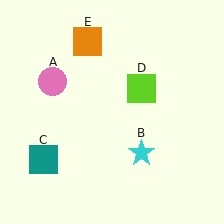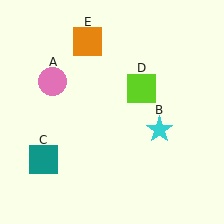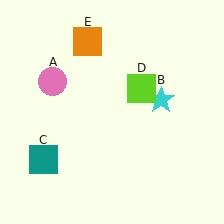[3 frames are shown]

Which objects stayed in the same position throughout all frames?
Pink circle (object A) and teal square (object C) and lime square (object D) and orange square (object E) remained stationary.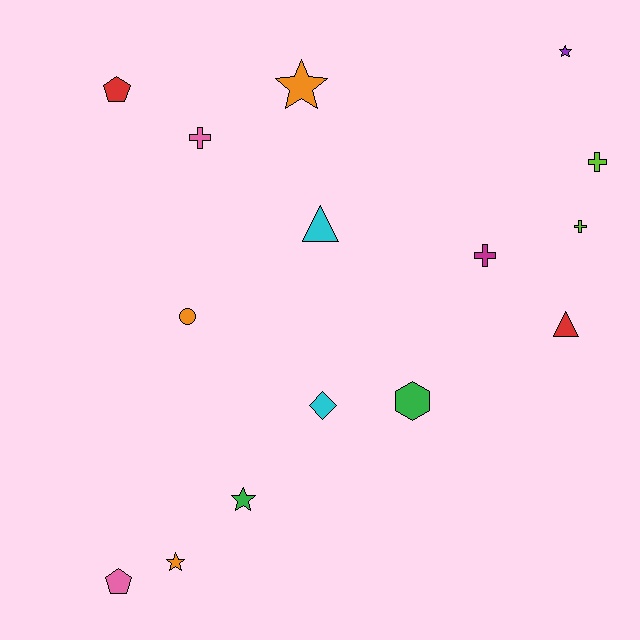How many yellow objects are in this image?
There are no yellow objects.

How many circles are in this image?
There is 1 circle.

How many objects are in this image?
There are 15 objects.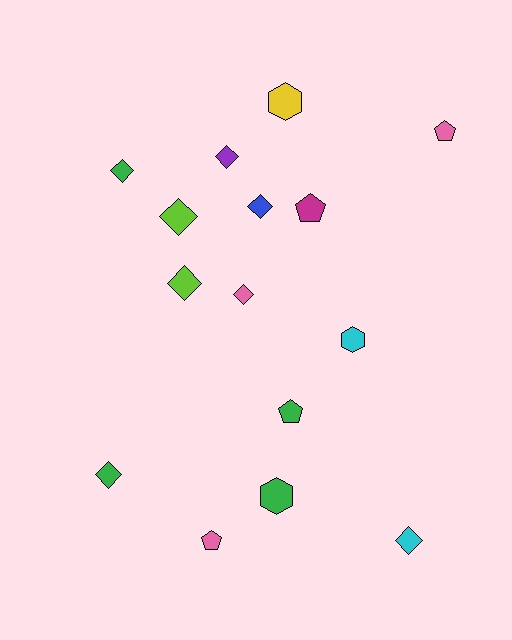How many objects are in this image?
There are 15 objects.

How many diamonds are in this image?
There are 8 diamonds.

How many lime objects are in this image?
There are 2 lime objects.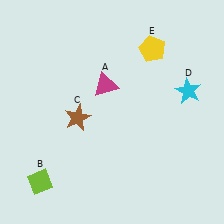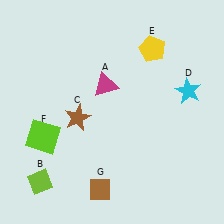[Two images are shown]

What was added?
A lime square (F), a brown diamond (G) were added in Image 2.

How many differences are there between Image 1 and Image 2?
There are 2 differences between the two images.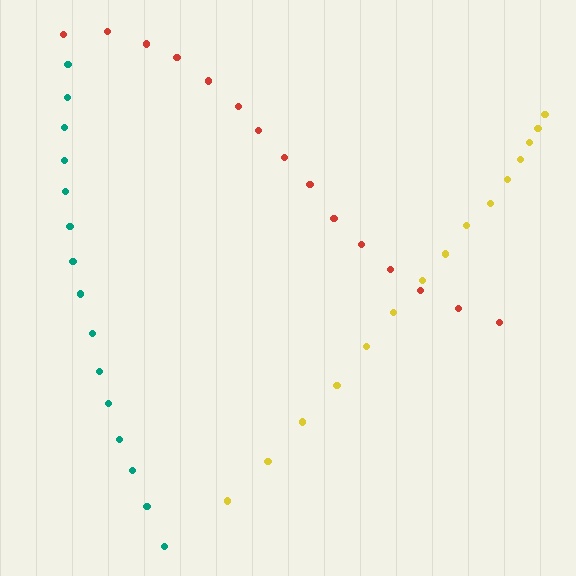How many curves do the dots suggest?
There are 3 distinct paths.